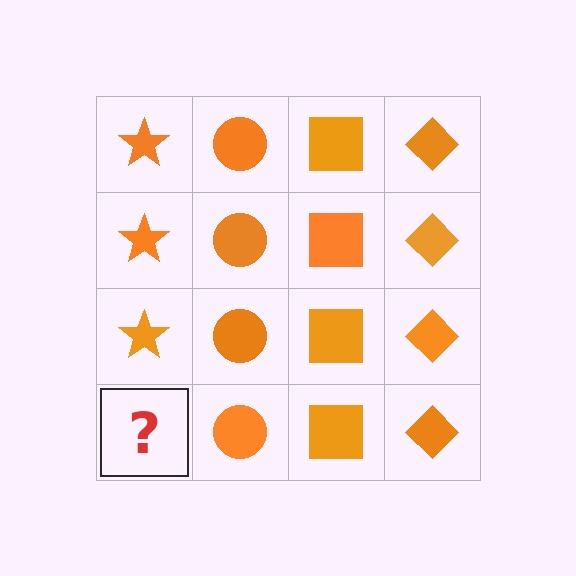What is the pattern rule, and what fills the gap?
The rule is that each column has a consistent shape. The gap should be filled with an orange star.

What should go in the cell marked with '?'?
The missing cell should contain an orange star.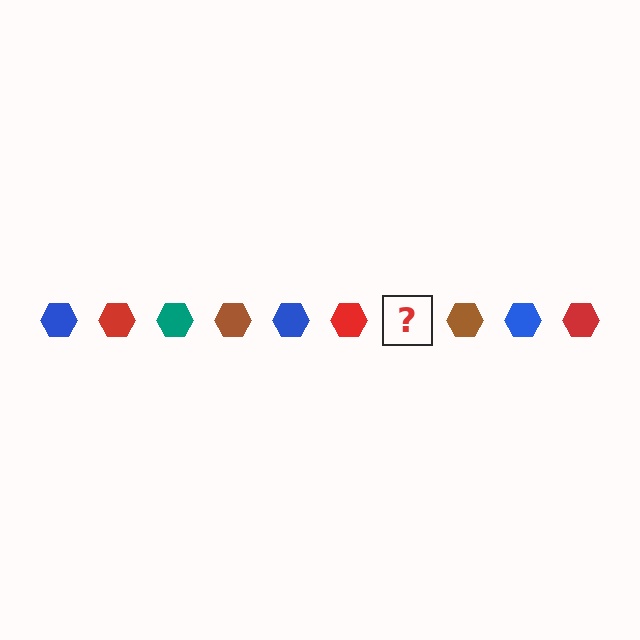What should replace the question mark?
The question mark should be replaced with a teal hexagon.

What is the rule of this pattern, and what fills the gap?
The rule is that the pattern cycles through blue, red, teal, brown hexagons. The gap should be filled with a teal hexagon.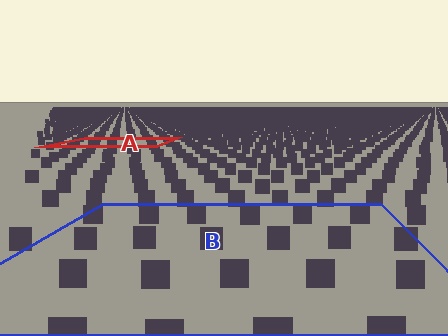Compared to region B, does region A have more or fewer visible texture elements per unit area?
Region A has more texture elements per unit area — they are packed more densely because it is farther away.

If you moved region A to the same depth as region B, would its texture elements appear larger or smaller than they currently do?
They would appear larger. At a closer depth, the same texture elements are projected at a bigger on-screen size.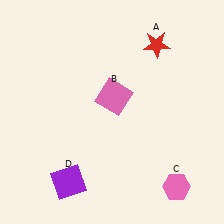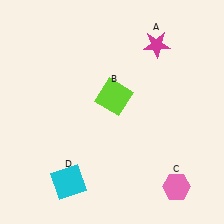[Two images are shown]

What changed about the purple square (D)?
In Image 1, D is purple. In Image 2, it changed to cyan.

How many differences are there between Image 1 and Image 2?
There are 3 differences between the two images.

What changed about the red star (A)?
In Image 1, A is red. In Image 2, it changed to magenta.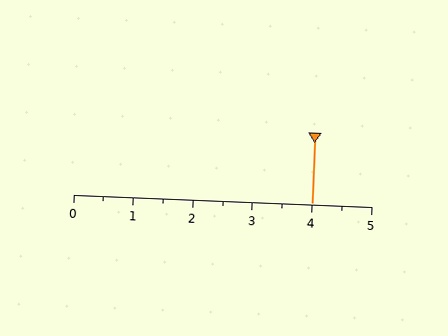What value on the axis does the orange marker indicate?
The marker indicates approximately 4.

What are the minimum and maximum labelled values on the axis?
The axis runs from 0 to 5.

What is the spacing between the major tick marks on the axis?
The major ticks are spaced 1 apart.